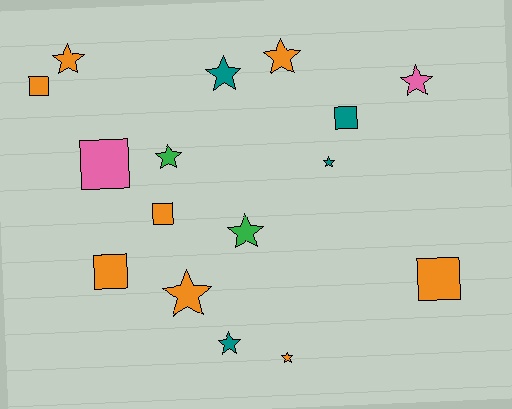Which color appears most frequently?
Orange, with 8 objects.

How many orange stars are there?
There are 4 orange stars.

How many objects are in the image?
There are 16 objects.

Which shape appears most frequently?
Star, with 10 objects.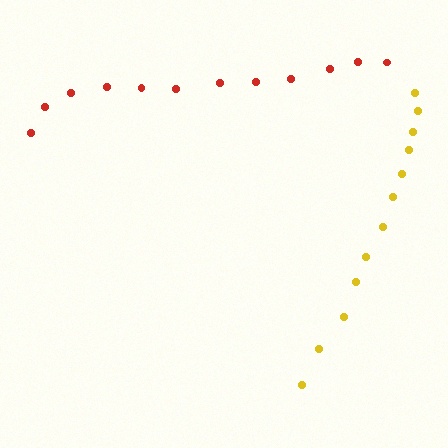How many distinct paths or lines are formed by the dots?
There are 2 distinct paths.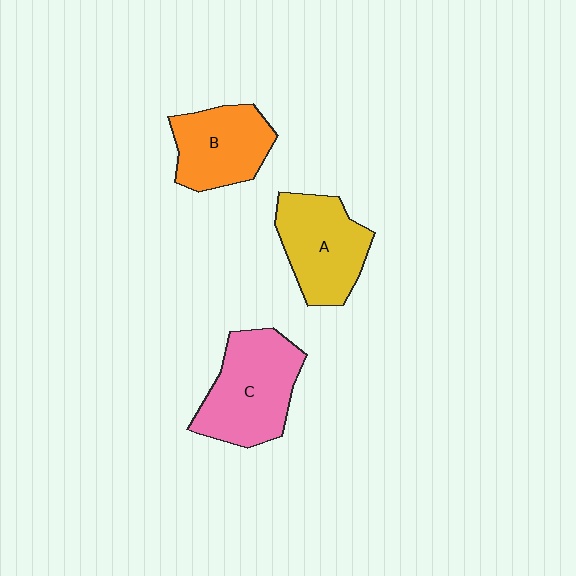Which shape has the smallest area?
Shape B (orange).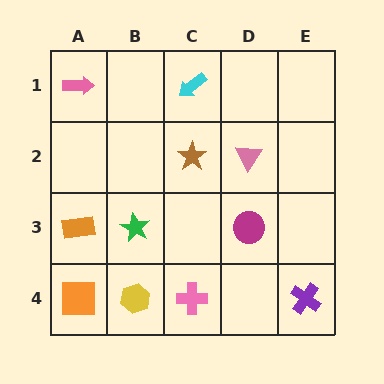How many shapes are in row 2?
2 shapes.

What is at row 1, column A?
A pink arrow.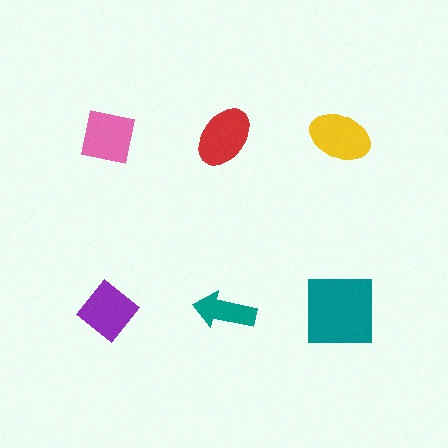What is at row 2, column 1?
A purple diamond.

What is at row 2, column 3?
A teal square.